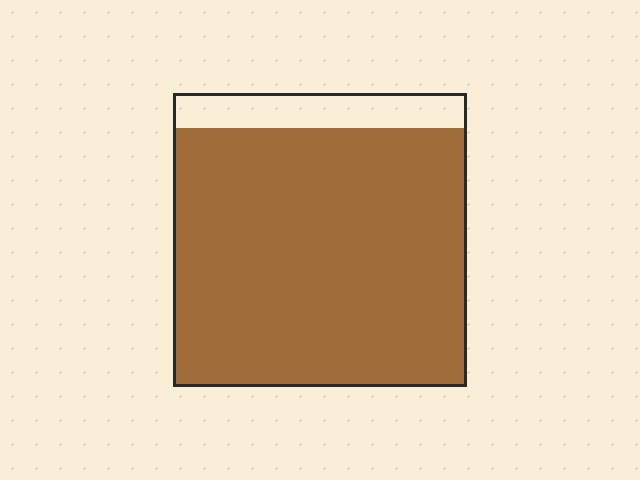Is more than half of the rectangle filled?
Yes.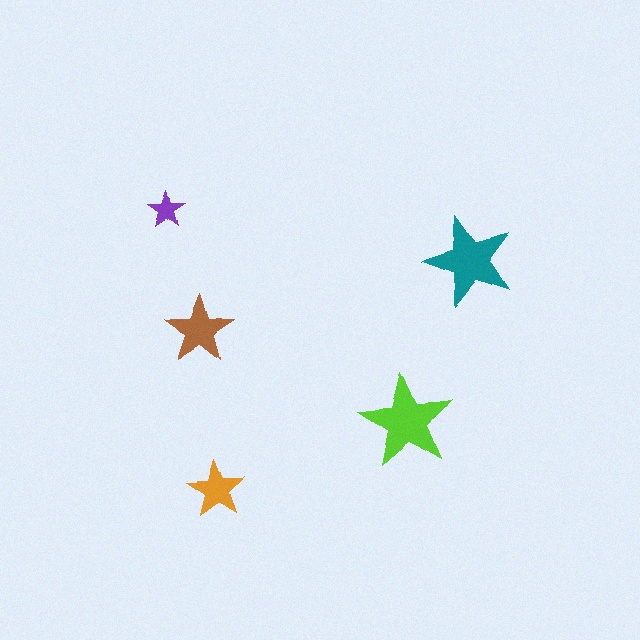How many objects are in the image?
There are 5 objects in the image.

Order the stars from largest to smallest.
the lime one, the teal one, the brown one, the orange one, the purple one.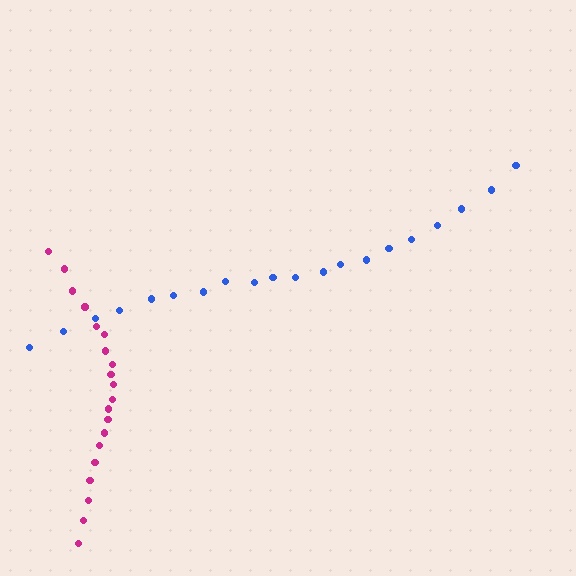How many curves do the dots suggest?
There are 2 distinct paths.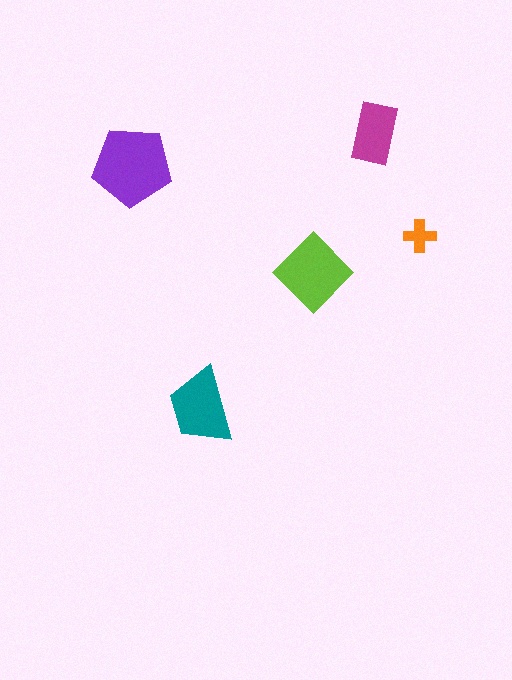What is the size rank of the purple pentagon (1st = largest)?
1st.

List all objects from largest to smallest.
The purple pentagon, the lime diamond, the teal trapezoid, the magenta rectangle, the orange cross.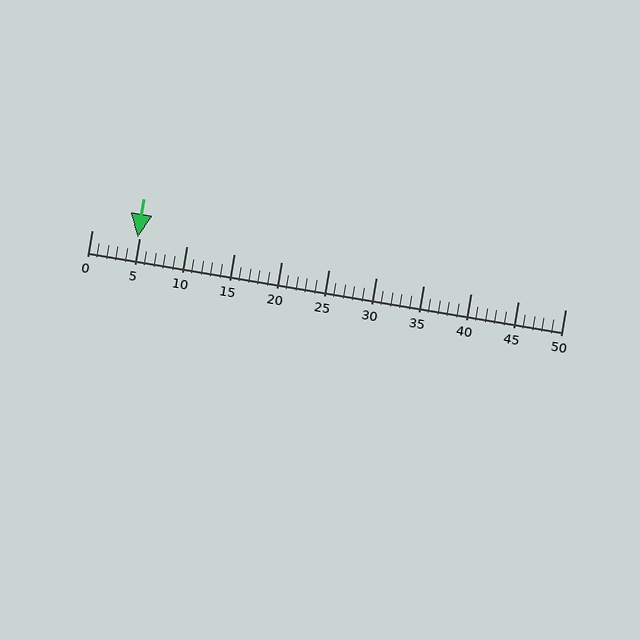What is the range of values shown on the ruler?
The ruler shows values from 0 to 50.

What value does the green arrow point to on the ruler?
The green arrow points to approximately 5.